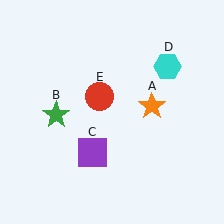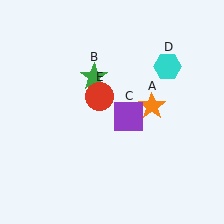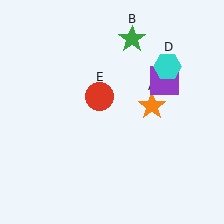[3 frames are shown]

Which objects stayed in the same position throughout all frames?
Orange star (object A) and cyan hexagon (object D) and red circle (object E) remained stationary.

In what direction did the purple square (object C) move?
The purple square (object C) moved up and to the right.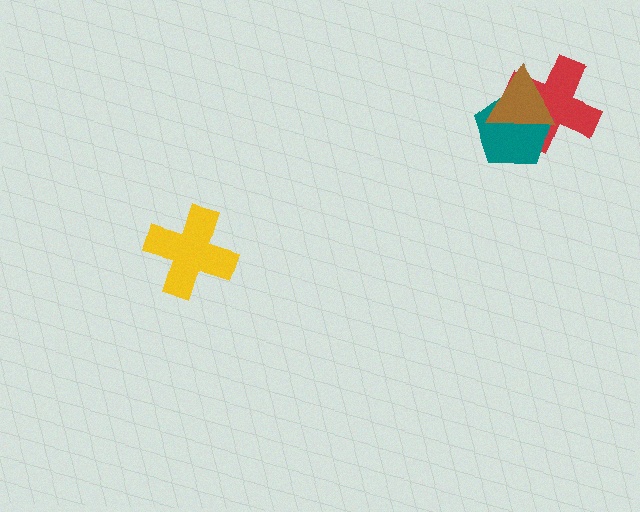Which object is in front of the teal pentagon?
The brown triangle is in front of the teal pentagon.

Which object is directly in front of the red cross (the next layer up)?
The teal pentagon is directly in front of the red cross.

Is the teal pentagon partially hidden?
Yes, it is partially covered by another shape.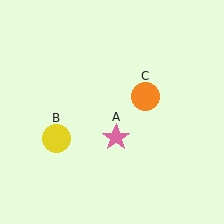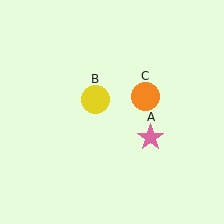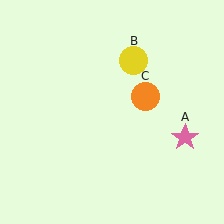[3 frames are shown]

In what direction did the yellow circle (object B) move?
The yellow circle (object B) moved up and to the right.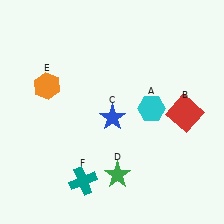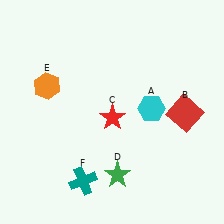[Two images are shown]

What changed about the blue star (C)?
In Image 1, C is blue. In Image 2, it changed to red.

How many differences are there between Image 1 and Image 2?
There is 1 difference between the two images.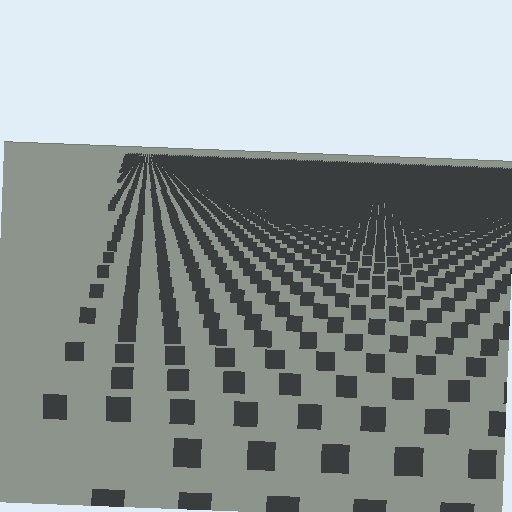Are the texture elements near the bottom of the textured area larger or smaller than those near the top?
Larger. Near the bottom, elements are closer to the viewer and appear at a bigger on-screen size.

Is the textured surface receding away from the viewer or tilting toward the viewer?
The surface is receding away from the viewer. Texture elements get smaller and denser toward the top.